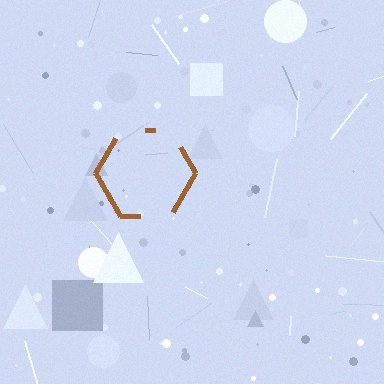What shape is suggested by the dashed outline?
The dashed outline suggests a hexagon.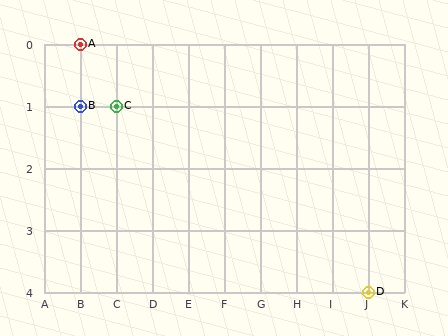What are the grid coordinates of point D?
Point D is at grid coordinates (J, 4).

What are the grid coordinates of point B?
Point B is at grid coordinates (B, 1).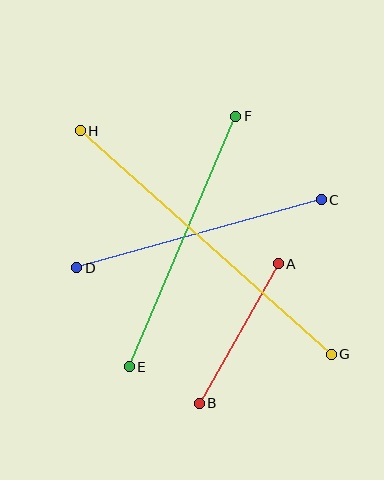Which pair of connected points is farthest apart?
Points G and H are farthest apart.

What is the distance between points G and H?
The distance is approximately 336 pixels.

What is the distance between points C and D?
The distance is approximately 254 pixels.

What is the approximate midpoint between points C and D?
The midpoint is at approximately (199, 234) pixels.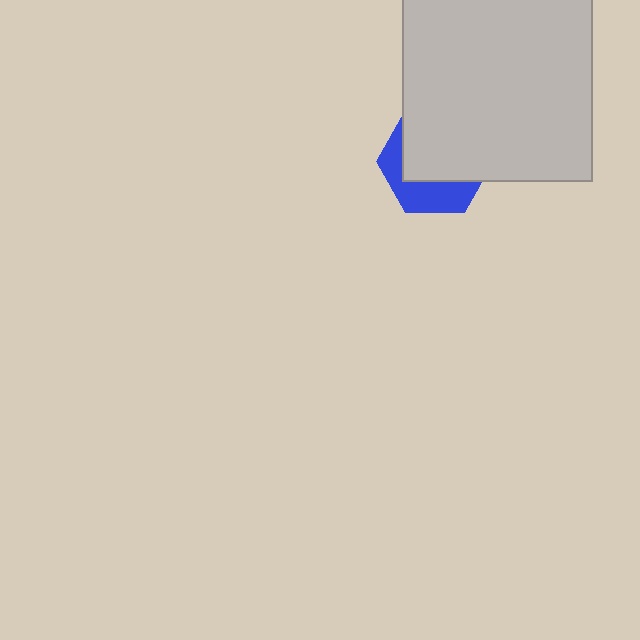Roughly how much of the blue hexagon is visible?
A small part of it is visible (roughly 37%).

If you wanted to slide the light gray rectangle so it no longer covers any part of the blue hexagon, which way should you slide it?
Slide it up — that is the most direct way to separate the two shapes.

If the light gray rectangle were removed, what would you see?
You would see the complete blue hexagon.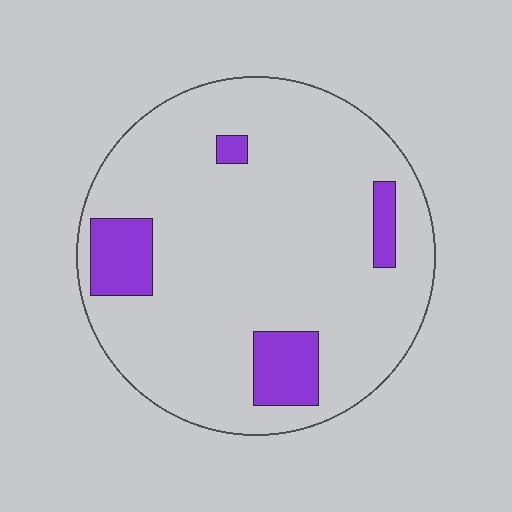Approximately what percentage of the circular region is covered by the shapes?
Approximately 15%.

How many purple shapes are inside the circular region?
4.